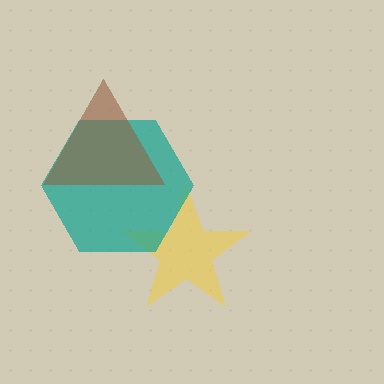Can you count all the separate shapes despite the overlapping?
Yes, there are 3 separate shapes.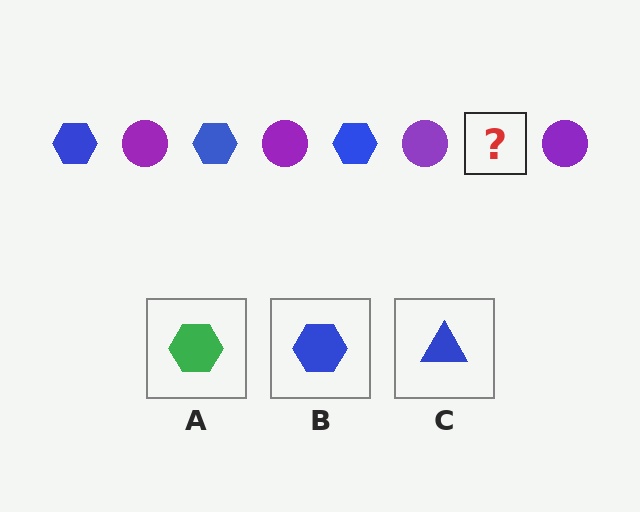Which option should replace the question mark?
Option B.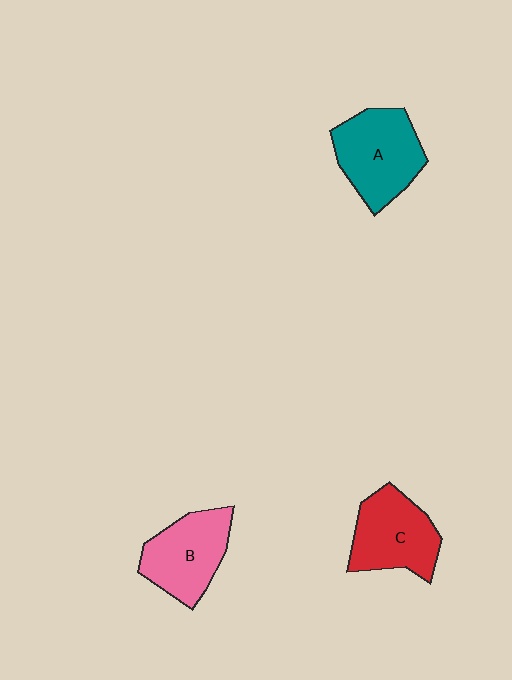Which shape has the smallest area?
Shape B (pink).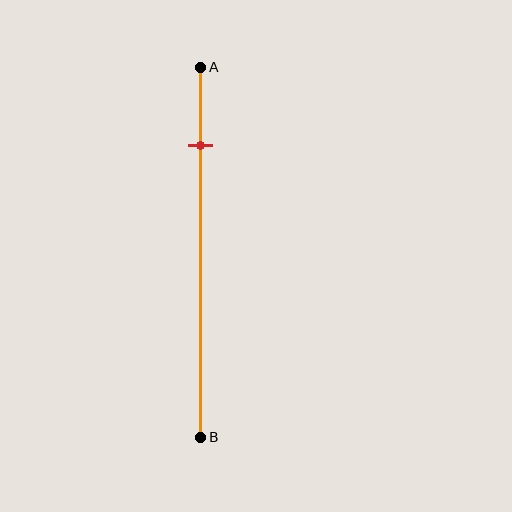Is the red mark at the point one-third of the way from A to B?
No, the mark is at about 20% from A, not at the 33% one-third point.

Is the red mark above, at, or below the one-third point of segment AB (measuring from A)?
The red mark is above the one-third point of segment AB.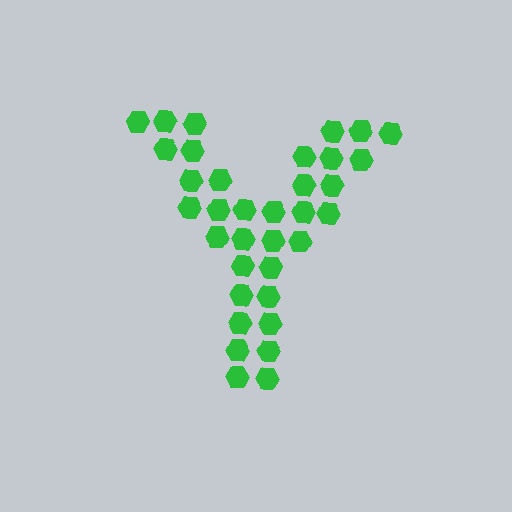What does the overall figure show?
The overall figure shows the letter Y.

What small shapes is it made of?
It is made of small hexagons.